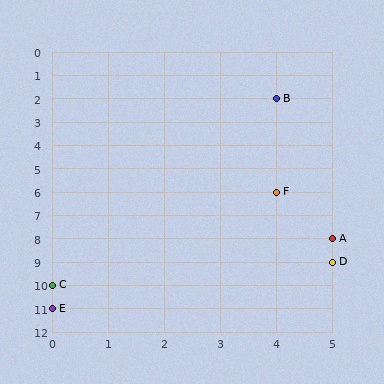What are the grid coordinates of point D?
Point D is at grid coordinates (5, 9).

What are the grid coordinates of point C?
Point C is at grid coordinates (0, 10).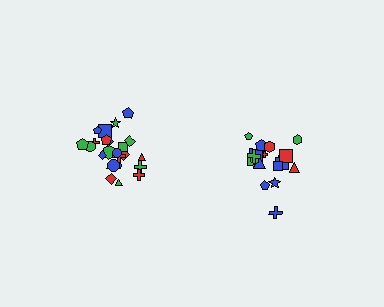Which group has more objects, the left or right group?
The left group.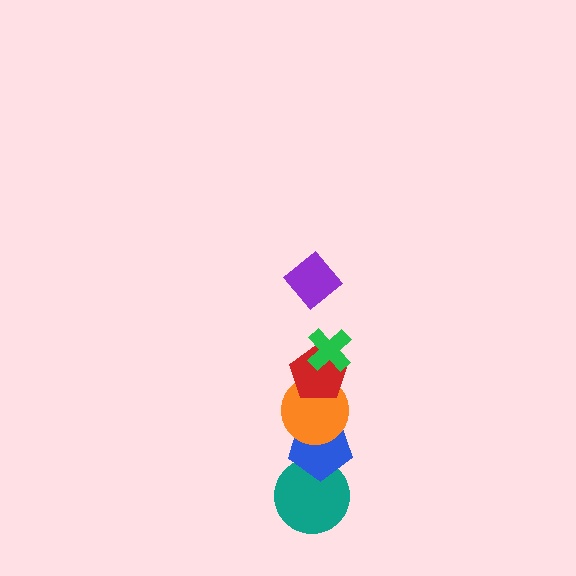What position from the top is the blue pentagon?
The blue pentagon is 5th from the top.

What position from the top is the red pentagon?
The red pentagon is 3rd from the top.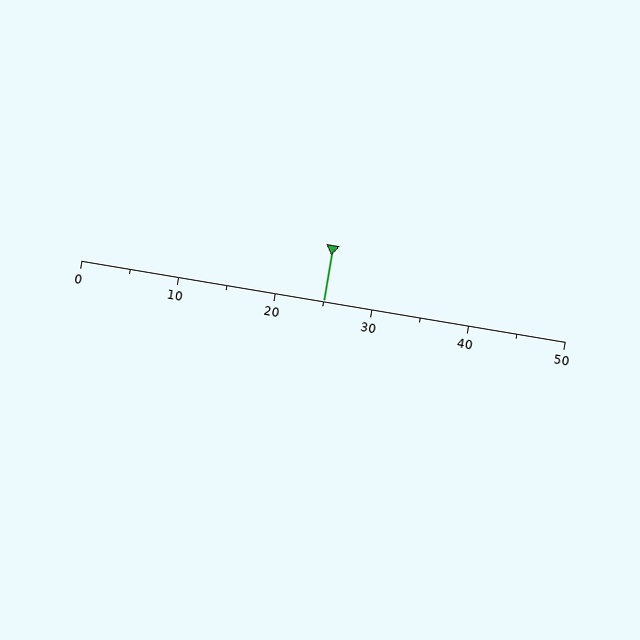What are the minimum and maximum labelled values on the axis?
The axis runs from 0 to 50.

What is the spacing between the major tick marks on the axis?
The major ticks are spaced 10 apart.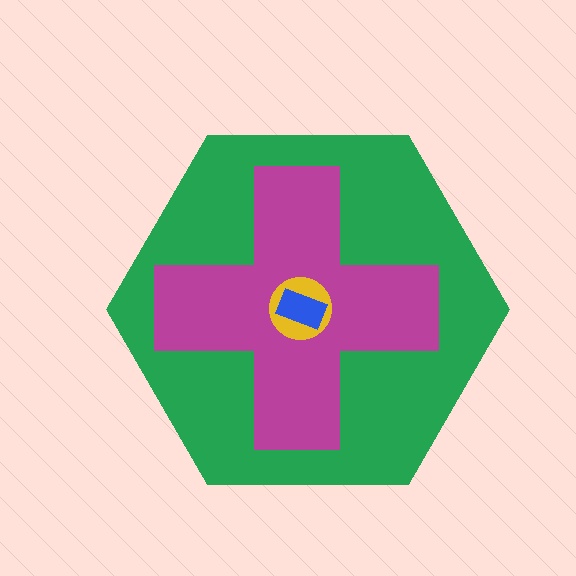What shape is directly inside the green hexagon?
The magenta cross.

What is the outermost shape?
The green hexagon.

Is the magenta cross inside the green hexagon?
Yes.